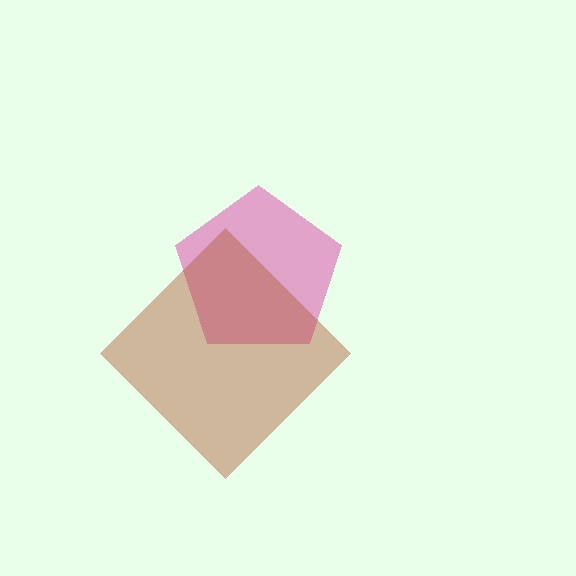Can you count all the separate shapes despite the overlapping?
Yes, there are 2 separate shapes.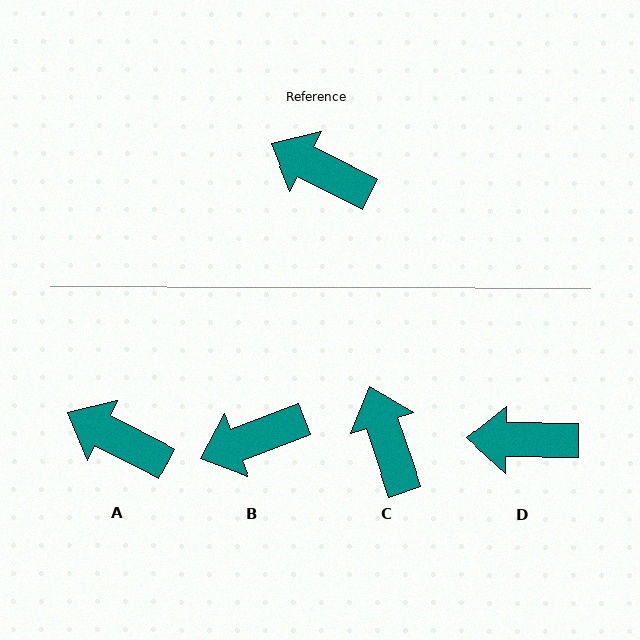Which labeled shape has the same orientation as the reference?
A.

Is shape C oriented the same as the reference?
No, it is off by about 44 degrees.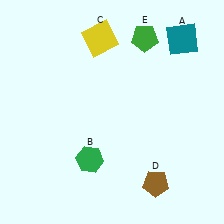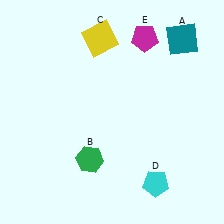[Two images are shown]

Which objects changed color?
D changed from brown to cyan. E changed from green to magenta.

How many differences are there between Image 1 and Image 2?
There are 2 differences between the two images.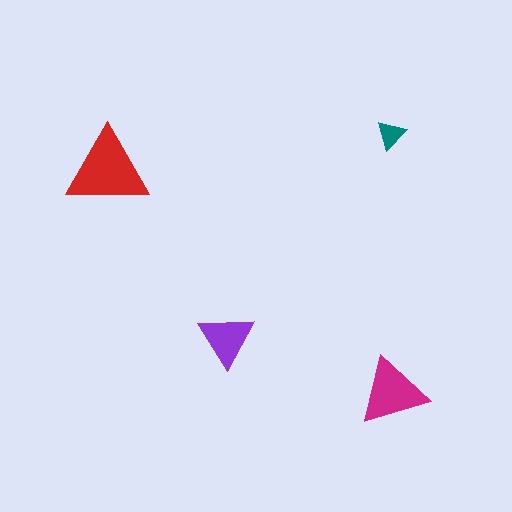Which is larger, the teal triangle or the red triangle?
The red one.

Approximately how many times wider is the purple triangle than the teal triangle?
About 2 times wider.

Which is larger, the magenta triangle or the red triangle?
The red one.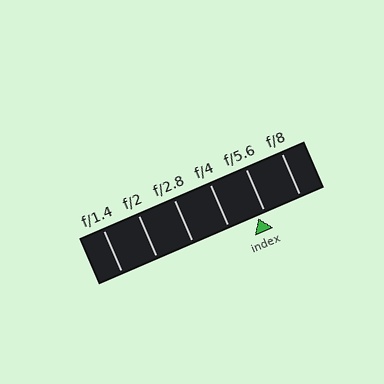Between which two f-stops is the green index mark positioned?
The index mark is between f/4 and f/5.6.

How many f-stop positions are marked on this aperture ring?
There are 6 f-stop positions marked.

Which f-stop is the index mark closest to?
The index mark is closest to f/5.6.